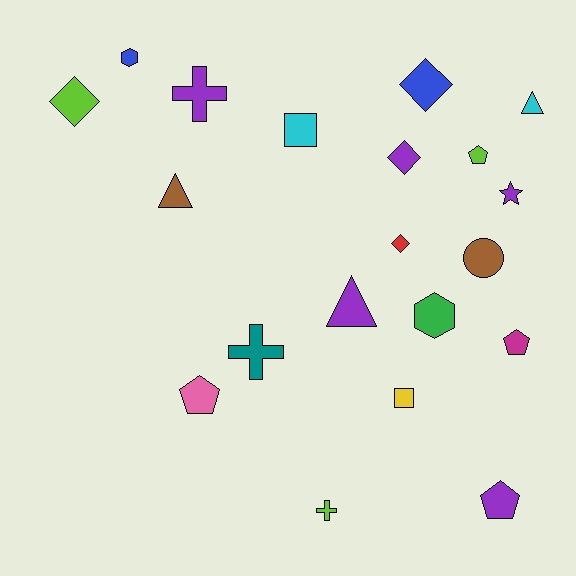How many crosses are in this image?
There are 3 crosses.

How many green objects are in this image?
There is 1 green object.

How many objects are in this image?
There are 20 objects.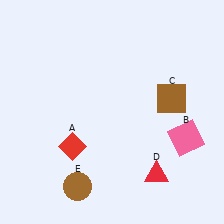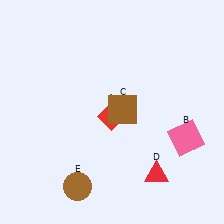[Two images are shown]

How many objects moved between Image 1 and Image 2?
2 objects moved between the two images.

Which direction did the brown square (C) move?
The brown square (C) moved left.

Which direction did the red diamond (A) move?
The red diamond (A) moved right.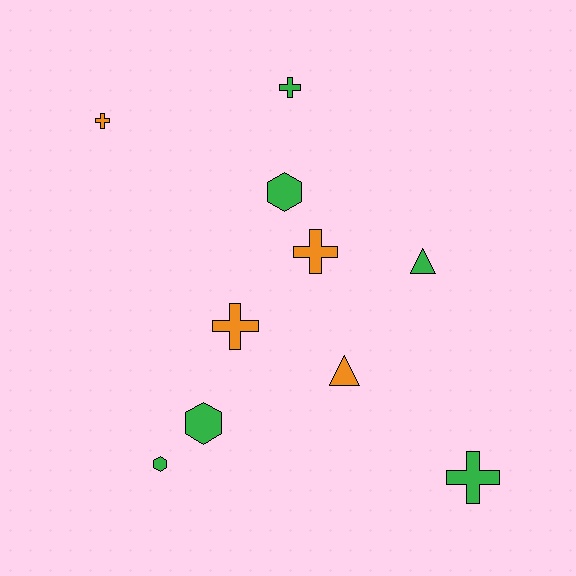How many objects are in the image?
There are 10 objects.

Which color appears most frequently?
Green, with 6 objects.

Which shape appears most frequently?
Cross, with 5 objects.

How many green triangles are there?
There is 1 green triangle.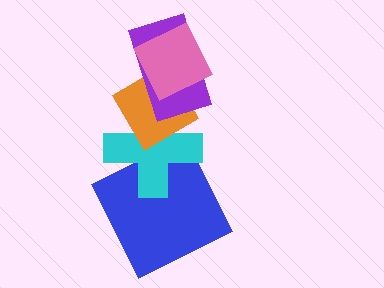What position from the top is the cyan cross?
The cyan cross is 4th from the top.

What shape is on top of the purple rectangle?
The pink diamond is on top of the purple rectangle.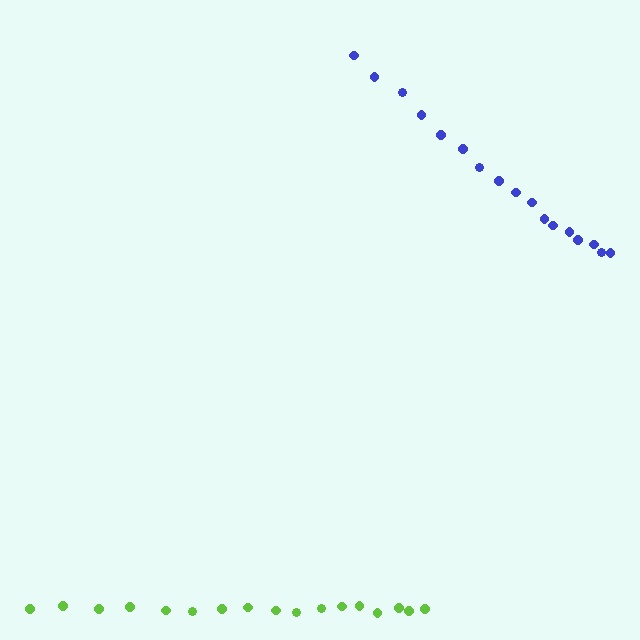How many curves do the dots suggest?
There are 2 distinct paths.